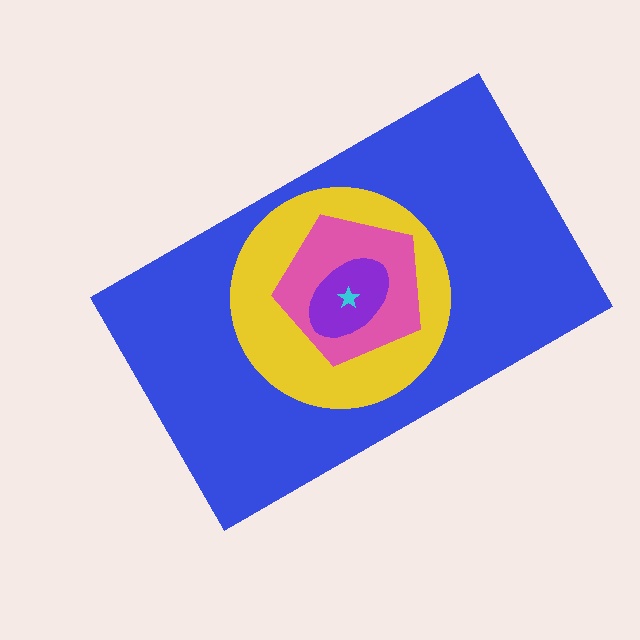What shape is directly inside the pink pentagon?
The purple ellipse.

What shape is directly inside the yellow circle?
The pink pentagon.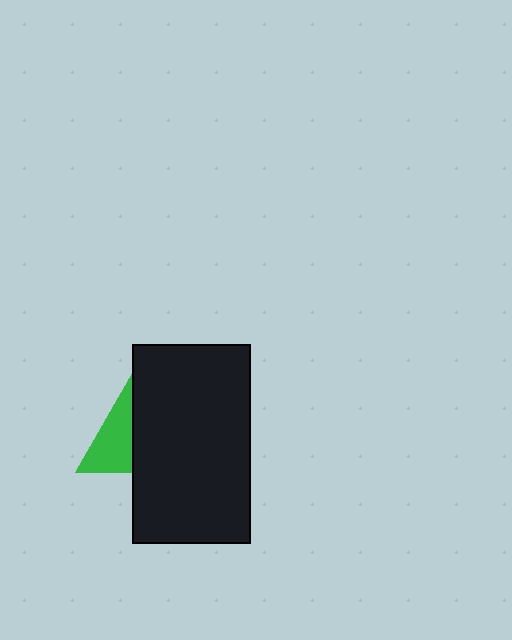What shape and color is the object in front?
The object in front is a black rectangle.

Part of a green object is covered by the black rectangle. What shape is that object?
It is a triangle.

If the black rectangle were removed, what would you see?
You would see the complete green triangle.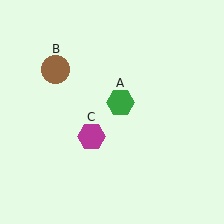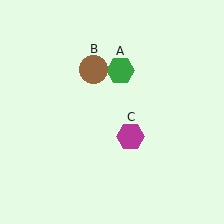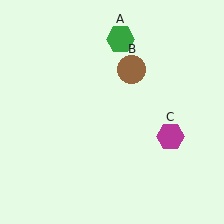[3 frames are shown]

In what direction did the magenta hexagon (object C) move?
The magenta hexagon (object C) moved right.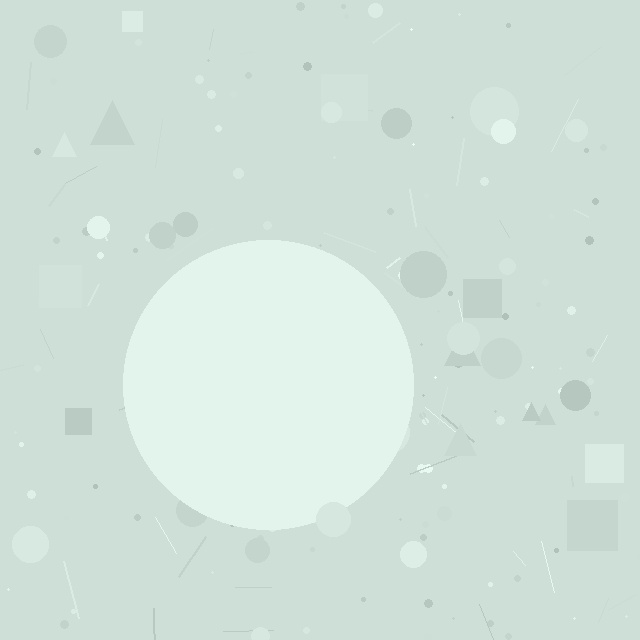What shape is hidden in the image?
A circle is hidden in the image.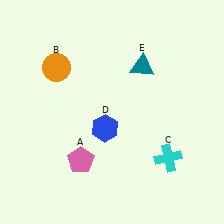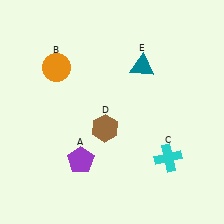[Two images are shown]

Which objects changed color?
A changed from pink to purple. D changed from blue to brown.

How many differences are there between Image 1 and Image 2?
There are 2 differences between the two images.